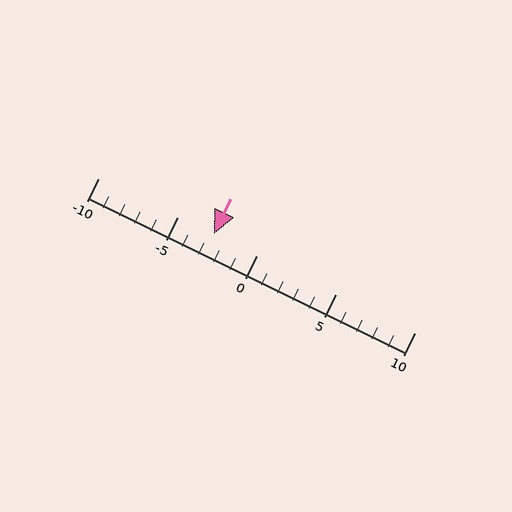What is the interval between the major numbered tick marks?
The major tick marks are spaced 5 units apart.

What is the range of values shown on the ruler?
The ruler shows values from -10 to 10.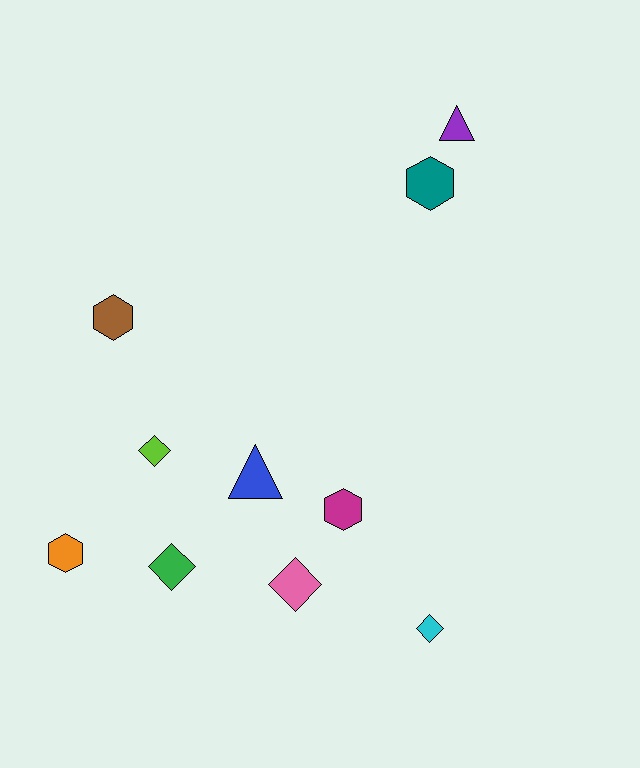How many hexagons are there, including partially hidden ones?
There are 4 hexagons.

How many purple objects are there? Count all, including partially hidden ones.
There is 1 purple object.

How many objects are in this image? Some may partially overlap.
There are 10 objects.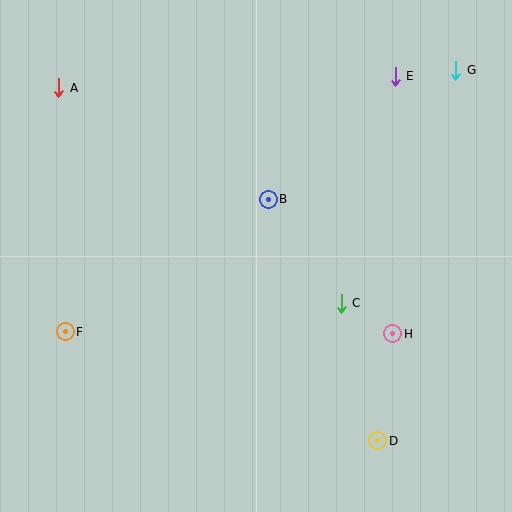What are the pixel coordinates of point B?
Point B is at (268, 199).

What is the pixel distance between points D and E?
The distance between D and E is 365 pixels.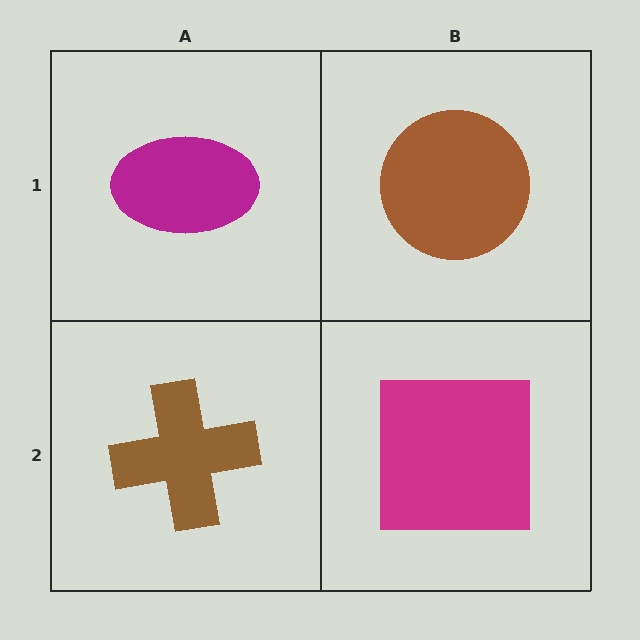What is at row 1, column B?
A brown circle.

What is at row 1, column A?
A magenta ellipse.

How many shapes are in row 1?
2 shapes.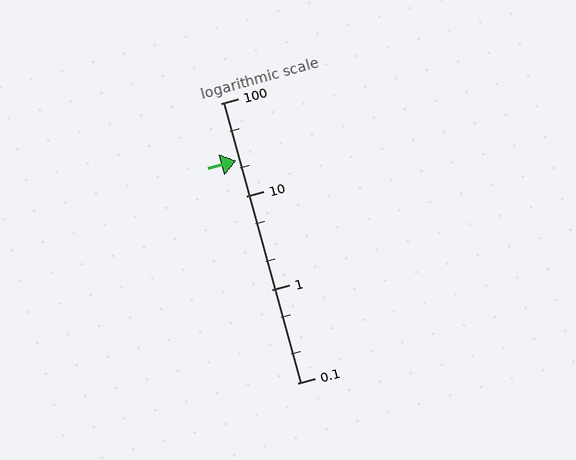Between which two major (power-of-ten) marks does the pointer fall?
The pointer is between 10 and 100.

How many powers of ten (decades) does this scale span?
The scale spans 3 decades, from 0.1 to 100.